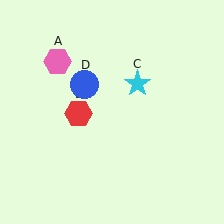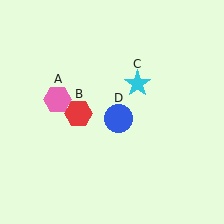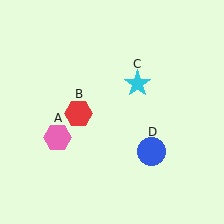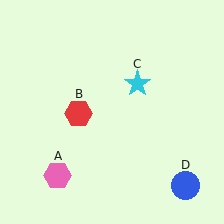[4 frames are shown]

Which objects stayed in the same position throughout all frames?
Red hexagon (object B) and cyan star (object C) remained stationary.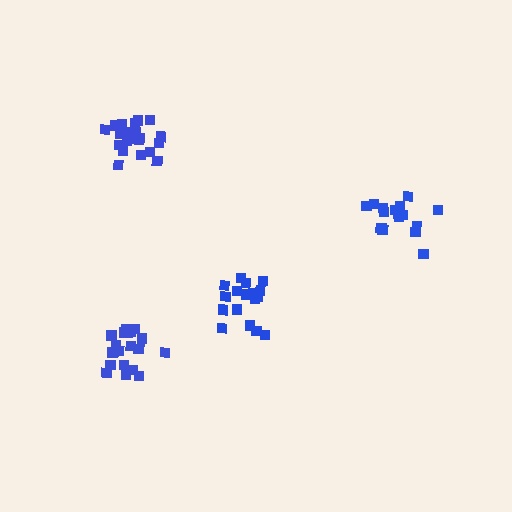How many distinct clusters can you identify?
There are 4 distinct clusters.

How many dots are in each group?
Group 1: 21 dots, Group 2: 20 dots, Group 3: 17 dots, Group 4: 16 dots (74 total).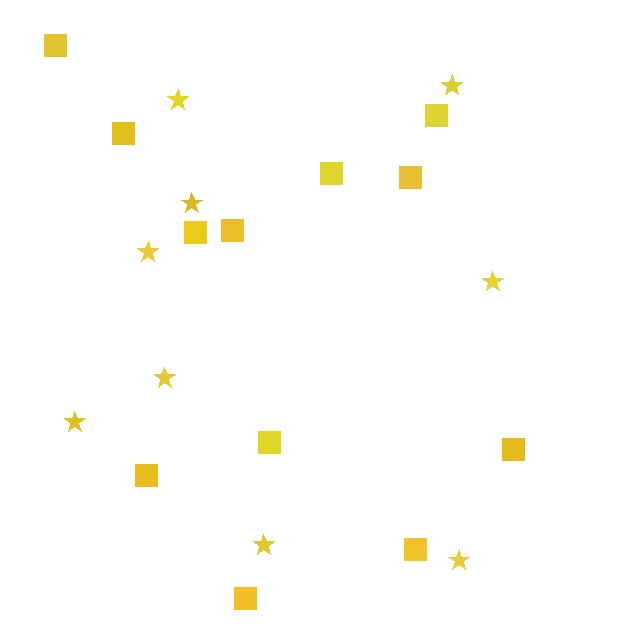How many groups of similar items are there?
There are 2 groups: one group of stars (9) and one group of squares (12).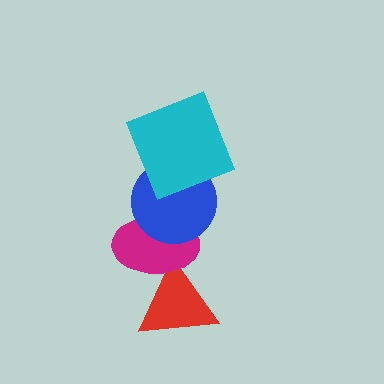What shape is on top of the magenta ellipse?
The blue circle is on top of the magenta ellipse.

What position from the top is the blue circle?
The blue circle is 2nd from the top.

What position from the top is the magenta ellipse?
The magenta ellipse is 3rd from the top.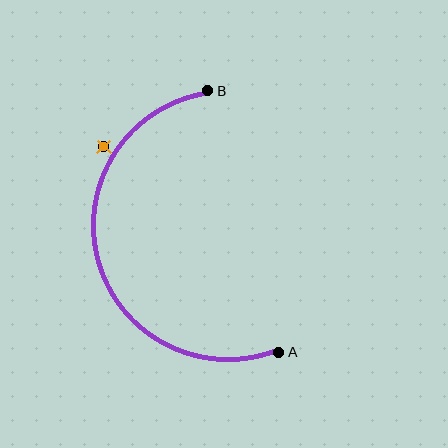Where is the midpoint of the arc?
The arc midpoint is the point on the curve farthest from the straight line joining A and B. It sits to the left of that line.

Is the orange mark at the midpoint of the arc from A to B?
No — the orange mark does not lie on the arc at all. It sits slightly outside the curve.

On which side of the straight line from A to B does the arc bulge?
The arc bulges to the left of the straight line connecting A and B.